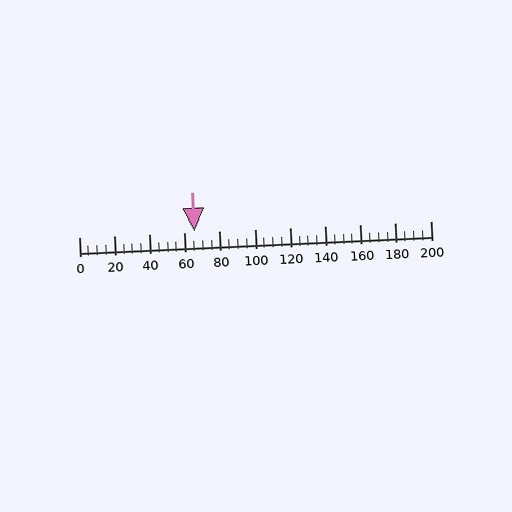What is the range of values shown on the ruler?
The ruler shows values from 0 to 200.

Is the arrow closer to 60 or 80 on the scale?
The arrow is closer to 60.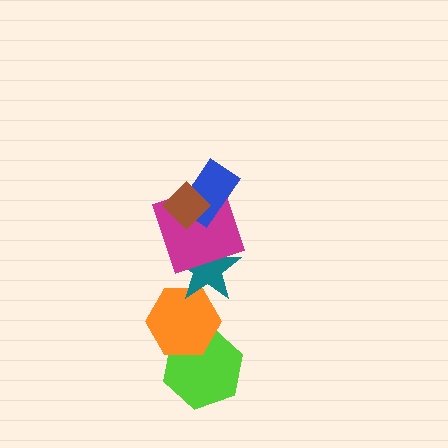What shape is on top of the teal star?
The magenta square is on top of the teal star.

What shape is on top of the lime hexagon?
The orange hexagon is on top of the lime hexagon.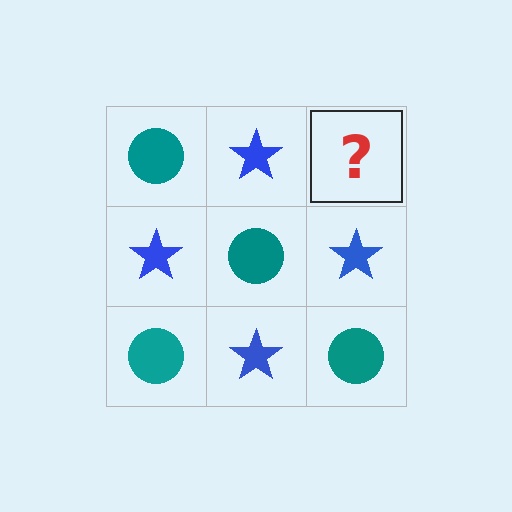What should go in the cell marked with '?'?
The missing cell should contain a teal circle.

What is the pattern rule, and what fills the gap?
The rule is that it alternates teal circle and blue star in a checkerboard pattern. The gap should be filled with a teal circle.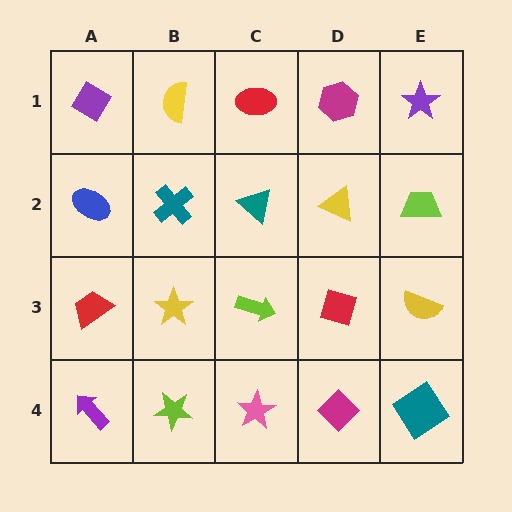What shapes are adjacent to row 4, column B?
A yellow star (row 3, column B), a purple arrow (row 4, column A), a pink star (row 4, column C).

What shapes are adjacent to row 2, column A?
A purple diamond (row 1, column A), a red trapezoid (row 3, column A), a teal cross (row 2, column B).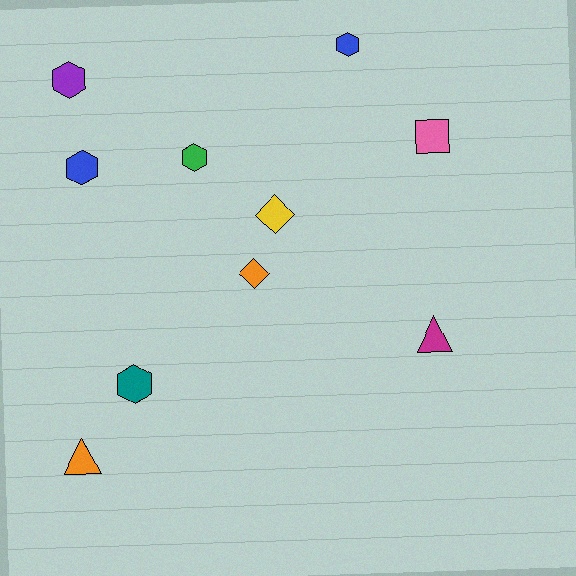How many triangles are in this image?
There are 2 triangles.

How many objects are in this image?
There are 10 objects.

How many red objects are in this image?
There are no red objects.